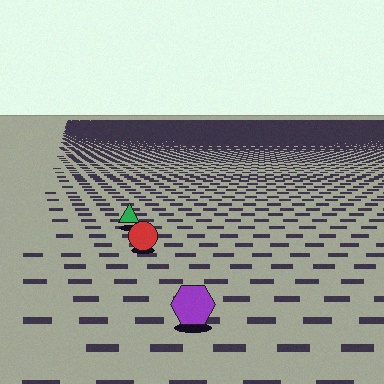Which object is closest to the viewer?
The purple hexagon is closest. The texture marks near it are larger and more spread out.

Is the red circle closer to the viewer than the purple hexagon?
No. The purple hexagon is closer — you can tell from the texture gradient: the ground texture is coarser near it.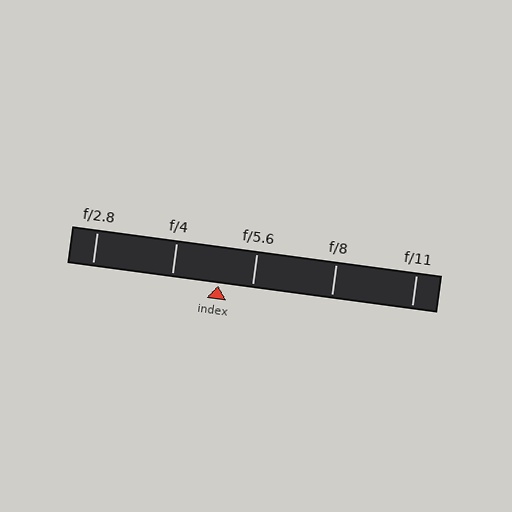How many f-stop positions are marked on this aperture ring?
There are 5 f-stop positions marked.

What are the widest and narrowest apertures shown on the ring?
The widest aperture shown is f/2.8 and the narrowest is f/11.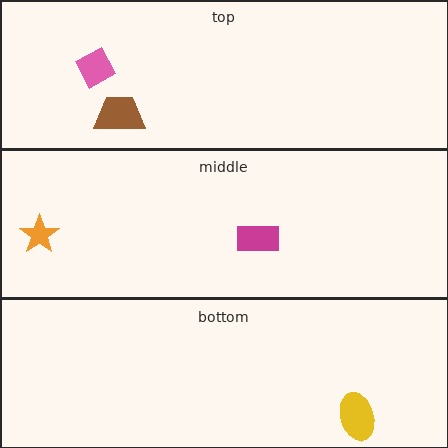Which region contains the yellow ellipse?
The bottom region.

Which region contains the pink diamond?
The top region.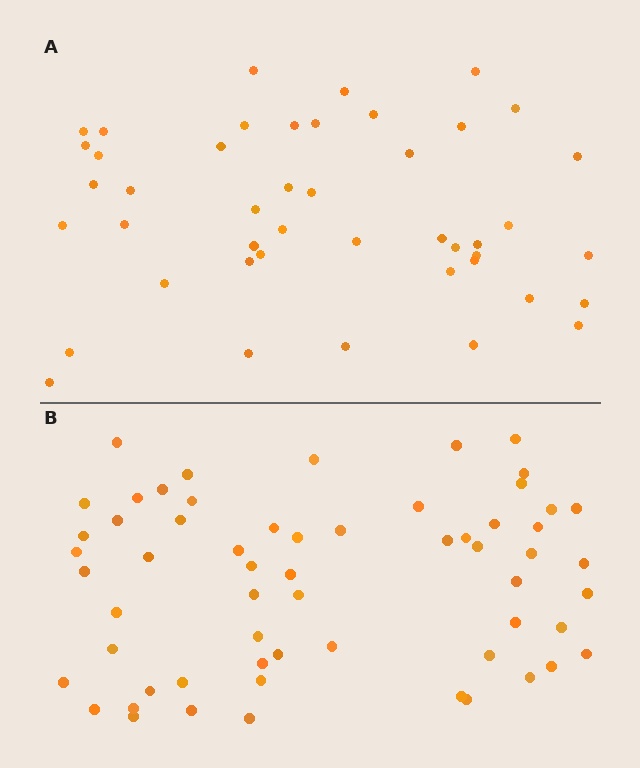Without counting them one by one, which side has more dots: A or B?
Region B (the bottom region) has more dots.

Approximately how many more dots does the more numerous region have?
Region B has approximately 15 more dots than region A.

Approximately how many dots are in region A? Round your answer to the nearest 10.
About 40 dots. (The exact count is 45, which rounds to 40.)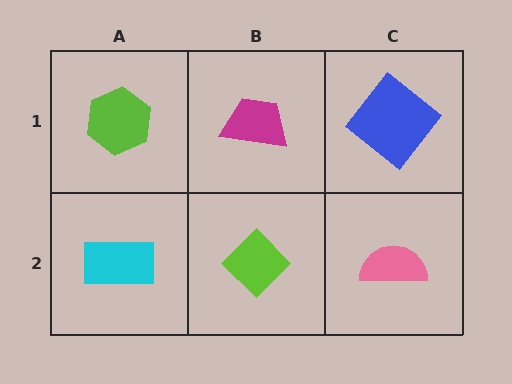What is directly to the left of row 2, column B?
A cyan rectangle.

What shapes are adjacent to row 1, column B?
A lime diamond (row 2, column B), a lime hexagon (row 1, column A), a blue diamond (row 1, column C).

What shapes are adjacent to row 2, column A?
A lime hexagon (row 1, column A), a lime diamond (row 2, column B).